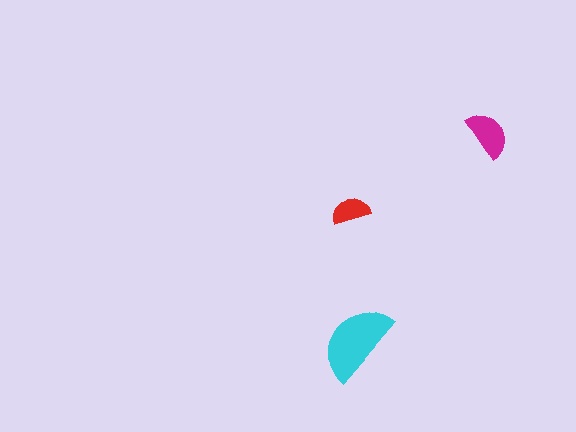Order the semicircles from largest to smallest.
the cyan one, the magenta one, the red one.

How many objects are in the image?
There are 3 objects in the image.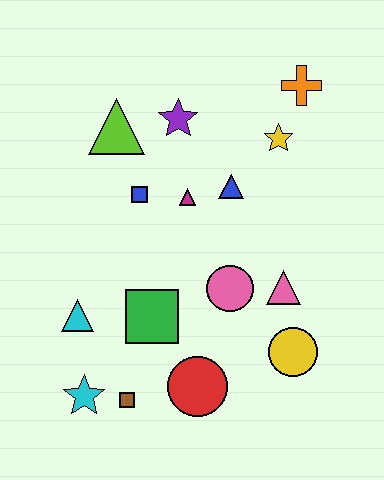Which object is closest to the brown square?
The cyan star is closest to the brown square.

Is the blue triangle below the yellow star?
Yes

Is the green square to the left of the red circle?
Yes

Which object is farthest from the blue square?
The yellow circle is farthest from the blue square.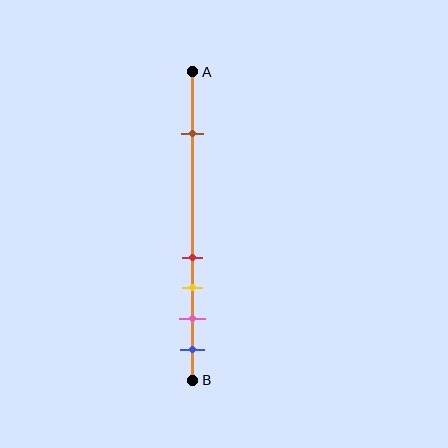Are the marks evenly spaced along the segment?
No, the marks are not evenly spaced.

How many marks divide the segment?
There are 5 marks dividing the segment.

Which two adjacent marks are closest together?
The red and yellow marks are the closest adjacent pair.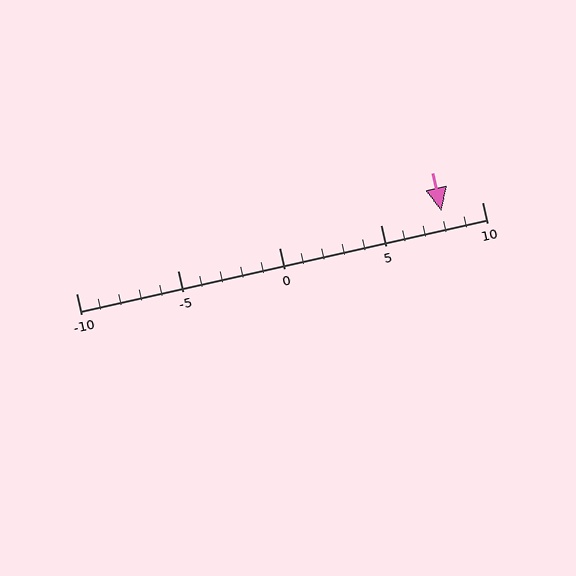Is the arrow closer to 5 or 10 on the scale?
The arrow is closer to 10.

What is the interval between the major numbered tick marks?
The major tick marks are spaced 5 units apart.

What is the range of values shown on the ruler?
The ruler shows values from -10 to 10.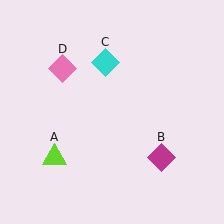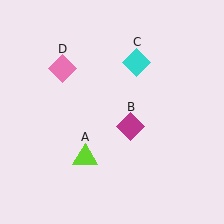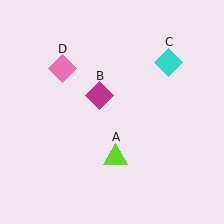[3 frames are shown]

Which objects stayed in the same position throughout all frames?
Pink diamond (object D) remained stationary.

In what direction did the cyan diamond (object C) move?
The cyan diamond (object C) moved right.